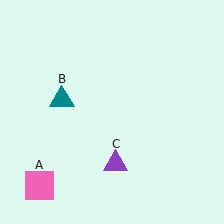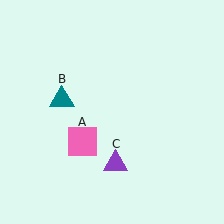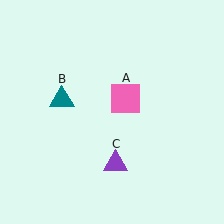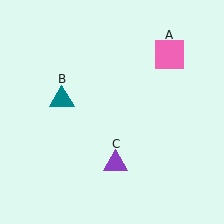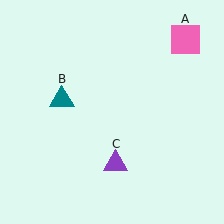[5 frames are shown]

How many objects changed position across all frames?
1 object changed position: pink square (object A).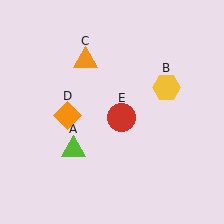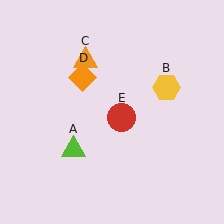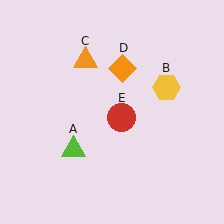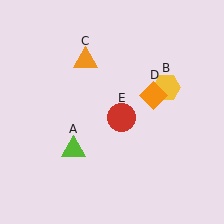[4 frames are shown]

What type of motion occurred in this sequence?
The orange diamond (object D) rotated clockwise around the center of the scene.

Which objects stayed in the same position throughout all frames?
Lime triangle (object A) and yellow hexagon (object B) and orange triangle (object C) and red circle (object E) remained stationary.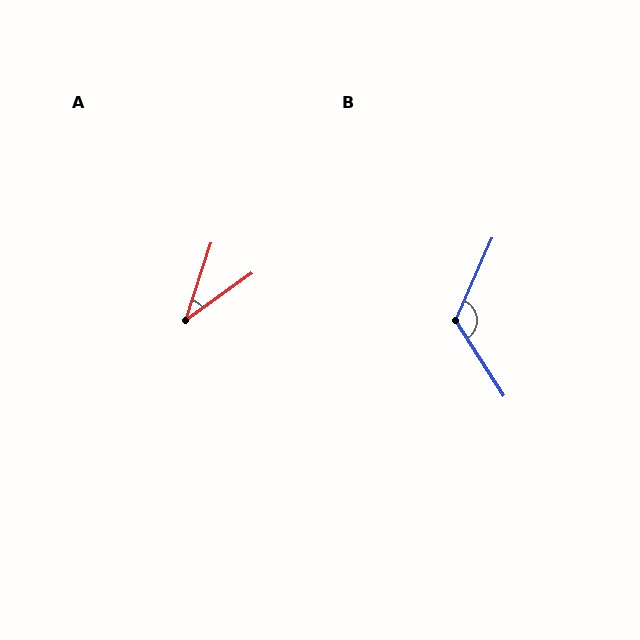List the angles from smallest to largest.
A (37°), B (123°).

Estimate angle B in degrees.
Approximately 123 degrees.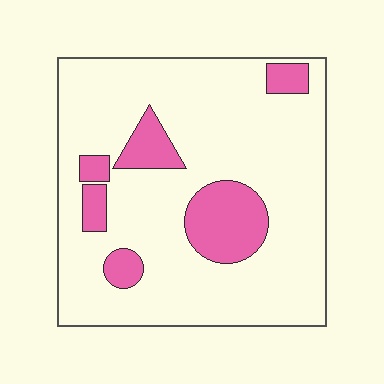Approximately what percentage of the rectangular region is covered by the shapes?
Approximately 15%.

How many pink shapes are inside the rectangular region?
6.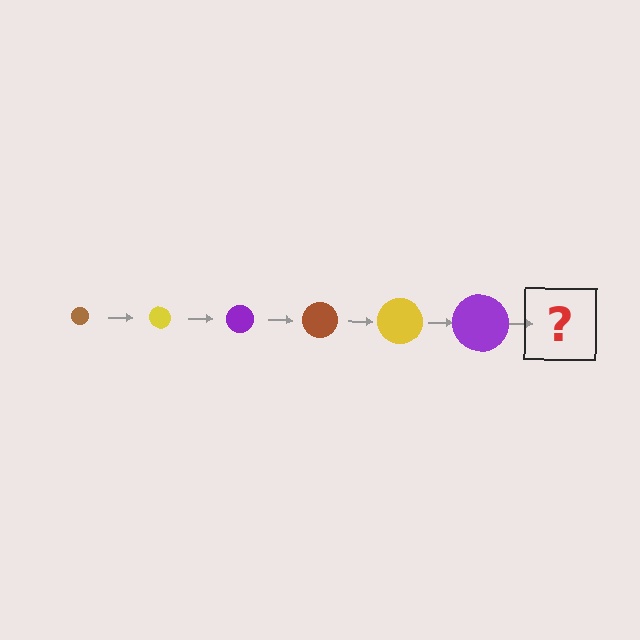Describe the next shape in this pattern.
It should be a brown circle, larger than the previous one.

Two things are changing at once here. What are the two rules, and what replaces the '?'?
The two rules are that the circle grows larger each step and the color cycles through brown, yellow, and purple. The '?' should be a brown circle, larger than the previous one.